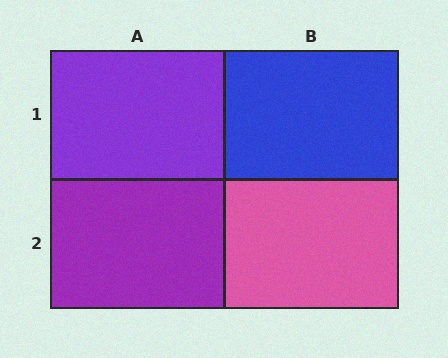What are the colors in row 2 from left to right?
Purple, pink.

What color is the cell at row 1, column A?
Purple.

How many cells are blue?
1 cell is blue.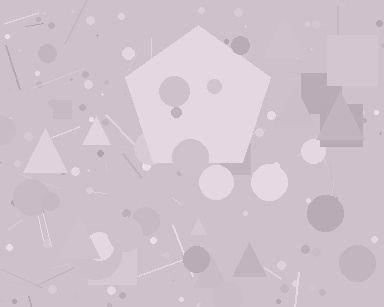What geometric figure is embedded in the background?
A pentagon is embedded in the background.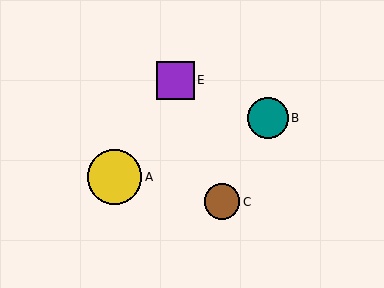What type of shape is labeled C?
Shape C is a brown circle.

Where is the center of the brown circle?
The center of the brown circle is at (222, 202).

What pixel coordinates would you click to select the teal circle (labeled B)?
Click at (268, 118) to select the teal circle B.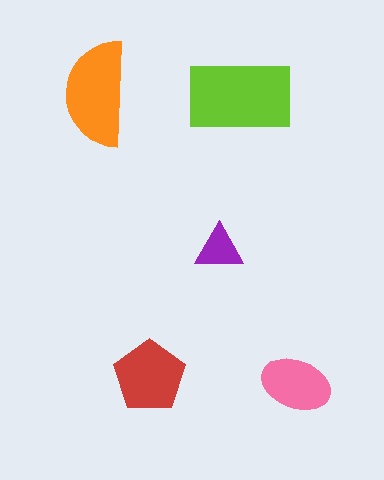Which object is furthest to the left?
The orange semicircle is leftmost.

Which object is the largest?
The lime rectangle.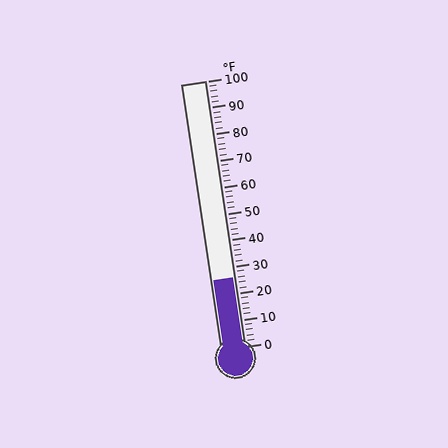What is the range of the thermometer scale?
The thermometer scale ranges from 0°F to 100°F.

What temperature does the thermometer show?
The thermometer shows approximately 26°F.